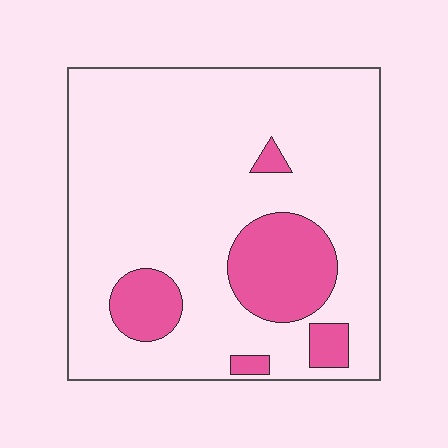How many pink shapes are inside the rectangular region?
5.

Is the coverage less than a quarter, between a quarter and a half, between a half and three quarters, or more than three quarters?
Less than a quarter.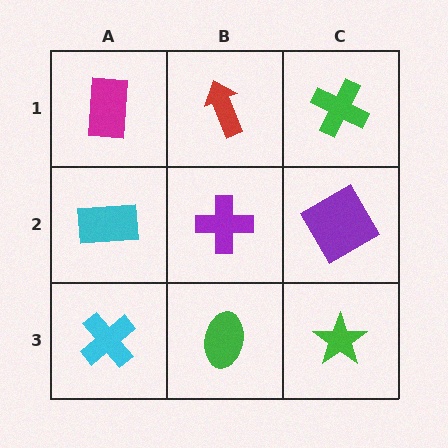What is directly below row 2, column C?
A green star.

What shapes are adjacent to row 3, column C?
A purple diamond (row 2, column C), a green ellipse (row 3, column B).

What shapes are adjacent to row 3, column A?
A cyan rectangle (row 2, column A), a green ellipse (row 3, column B).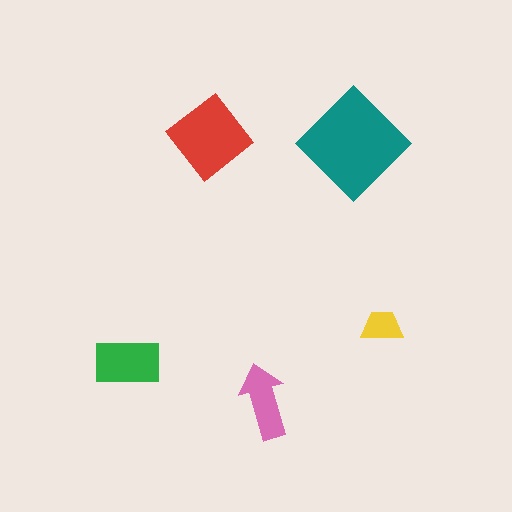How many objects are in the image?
There are 5 objects in the image.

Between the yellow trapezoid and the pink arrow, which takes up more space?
The pink arrow.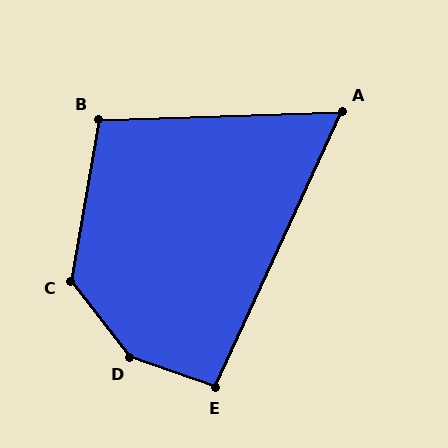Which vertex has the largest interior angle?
D, at approximately 147 degrees.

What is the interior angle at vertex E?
Approximately 96 degrees (obtuse).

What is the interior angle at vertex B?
Approximately 102 degrees (obtuse).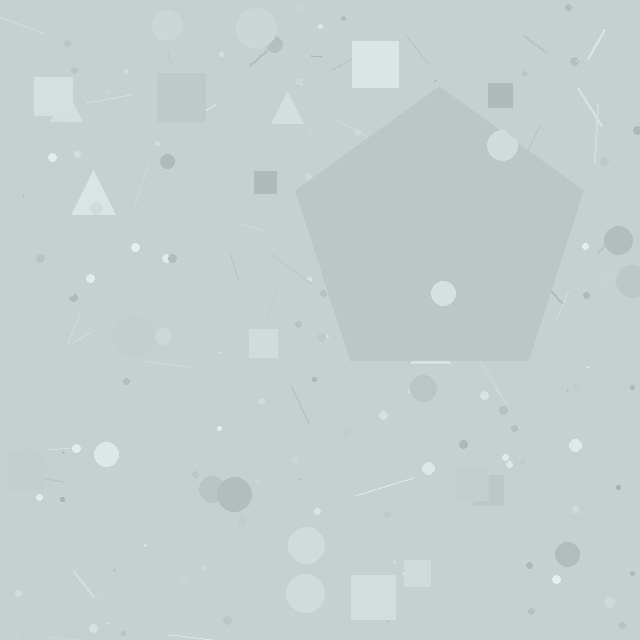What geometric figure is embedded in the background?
A pentagon is embedded in the background.